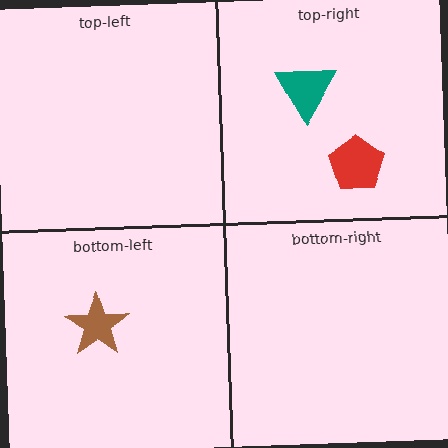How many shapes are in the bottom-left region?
1.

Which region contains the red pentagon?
The top-right region.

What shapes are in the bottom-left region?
The brown star.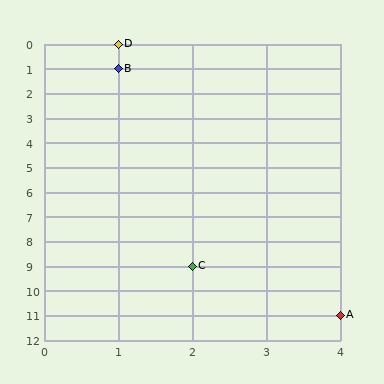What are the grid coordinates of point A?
Point A is at grid coordinates (4, 11).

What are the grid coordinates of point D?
Point D is at grid coordinates (1, 0).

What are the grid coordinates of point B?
Point B is at grid coordinates (1, 1).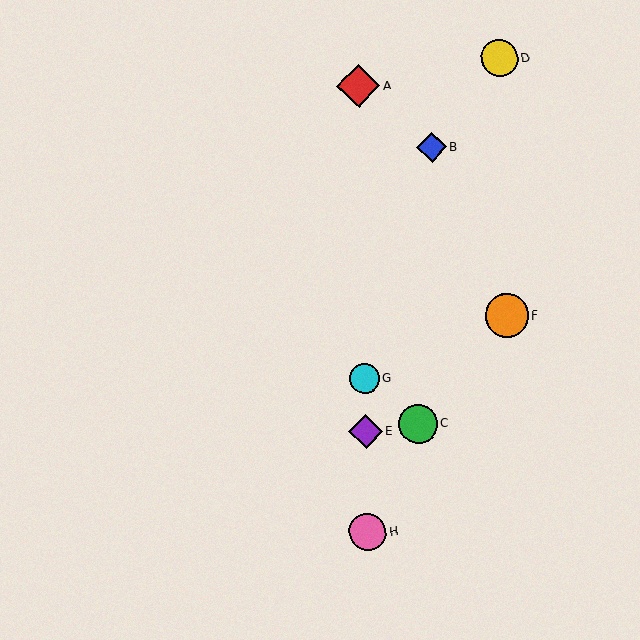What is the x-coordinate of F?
Object F is at x≈507.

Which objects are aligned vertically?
Objects A, E, G, H are aligned vertically.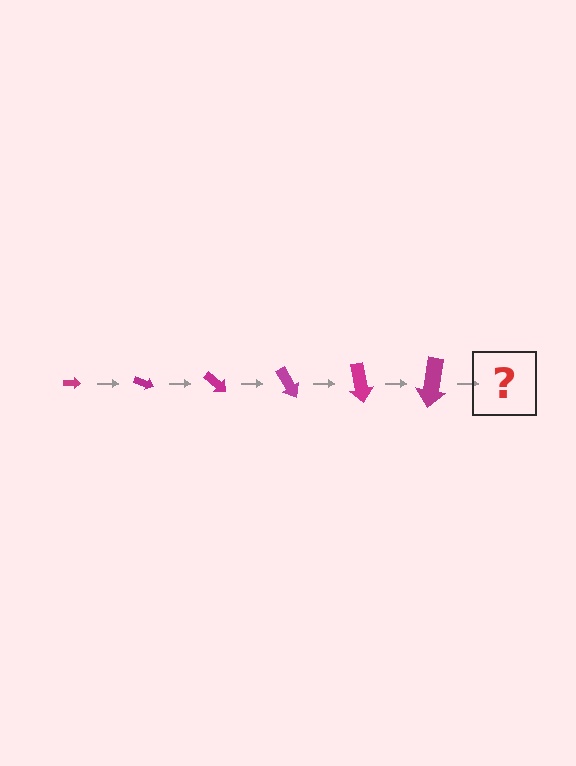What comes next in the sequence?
The next element should be an arrow, larger than the previous one and rotated 120 degrees from the start.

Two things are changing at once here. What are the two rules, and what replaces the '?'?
The two rules are that the arrow grows larger each step and it rotates 20 degrees each step. The '?' should be an arrow, larger than the previous one and rotated 120 degrees from the start.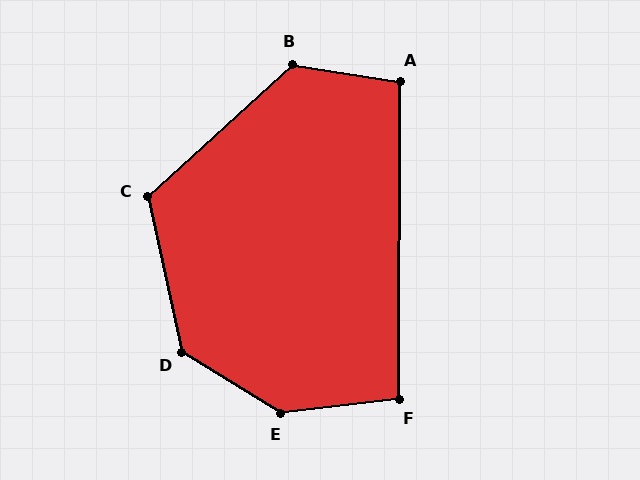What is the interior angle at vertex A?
Approximately 99 degrees (obtuse).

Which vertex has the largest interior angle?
E, at approximately 141 degrees.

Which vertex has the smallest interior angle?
F, at approximately 97 degrees.